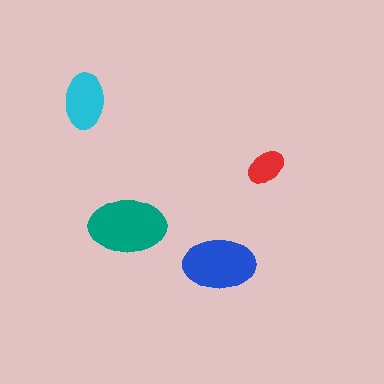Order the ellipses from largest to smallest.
the teal one, the blue one, the cyan one, the red one.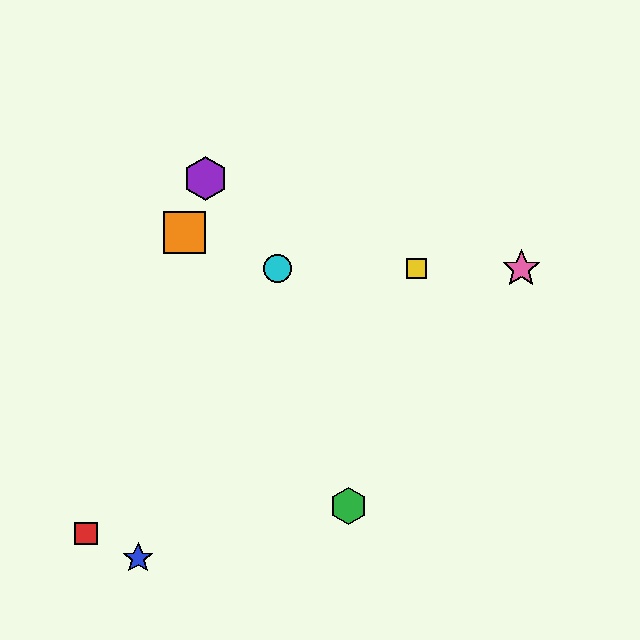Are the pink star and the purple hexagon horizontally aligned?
No, the pink star is at y≈269 and the purple hexagon is at y≈179.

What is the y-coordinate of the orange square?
The orange square is at y≈233.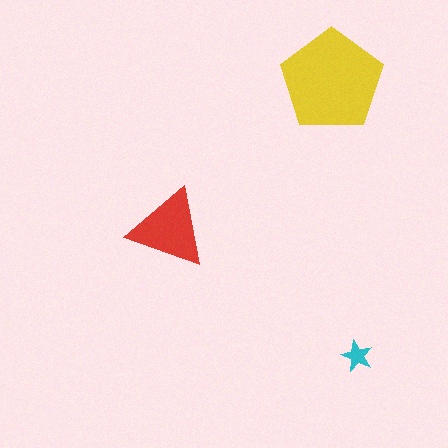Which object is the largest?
The yellow pentagon.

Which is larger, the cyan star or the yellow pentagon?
The yellow pentagon.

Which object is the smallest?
The cyan star.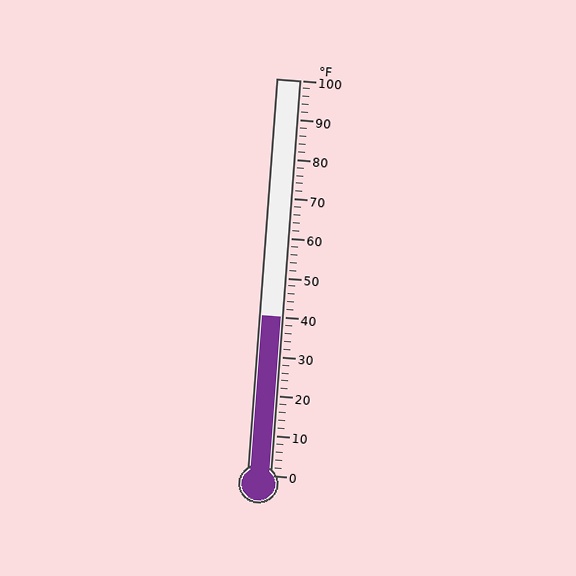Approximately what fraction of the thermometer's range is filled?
The thermometer is filled to approximately 40% of its range.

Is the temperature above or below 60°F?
The temperature is below 60°F.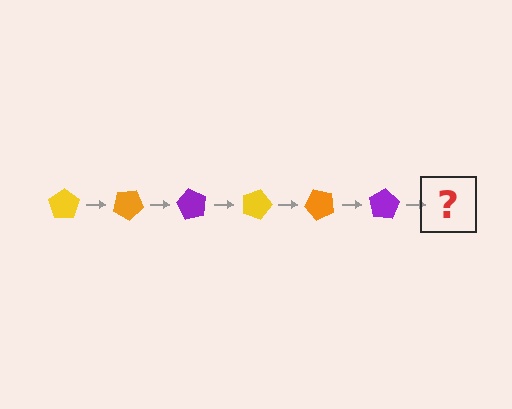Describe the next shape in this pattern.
It should be a yellow pentagon, rotated 180 degrees from the start.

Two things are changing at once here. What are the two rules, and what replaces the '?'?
The two rules are that it rotates 30 degrees each step and the color cycles through yellow, orange, and purple. The '?' should be a yellow pentagon, rotated 180 degrees from the start.